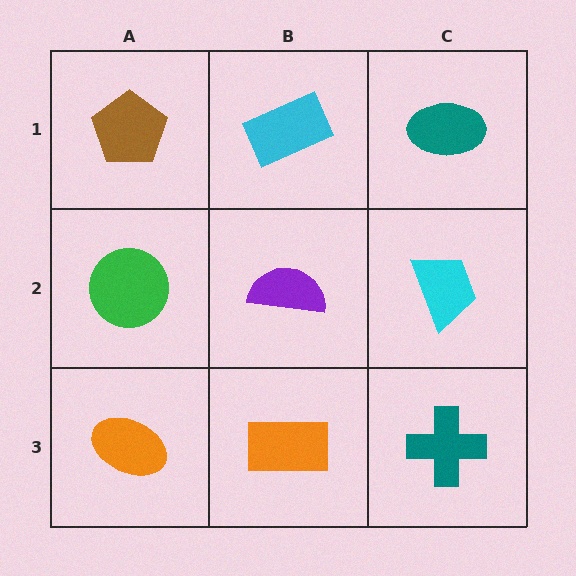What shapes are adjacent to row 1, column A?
A green circle (row 2, column A), a cyan rectangle (row 1, column B).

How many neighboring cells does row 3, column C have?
2.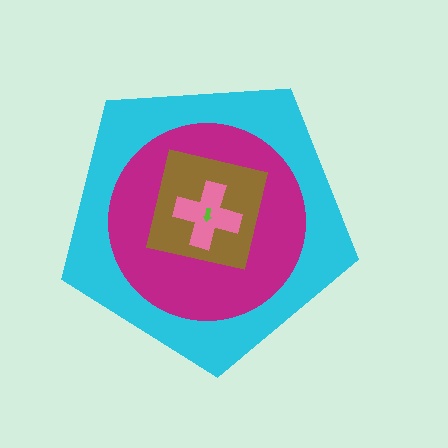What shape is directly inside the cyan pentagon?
The magenta circle.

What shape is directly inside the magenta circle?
The brown square.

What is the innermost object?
The lime arrow.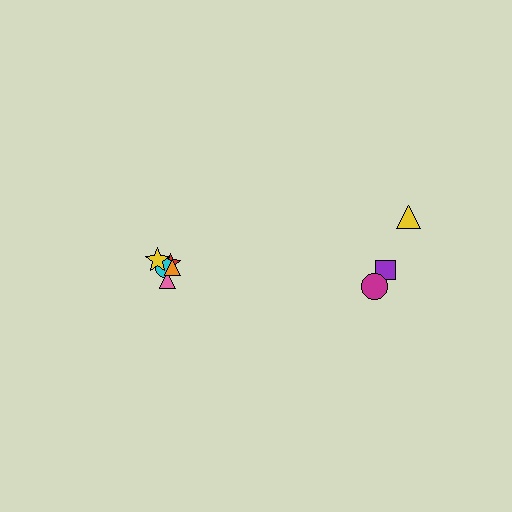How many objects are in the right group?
There are 3 objects.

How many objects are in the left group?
There are 5 objects.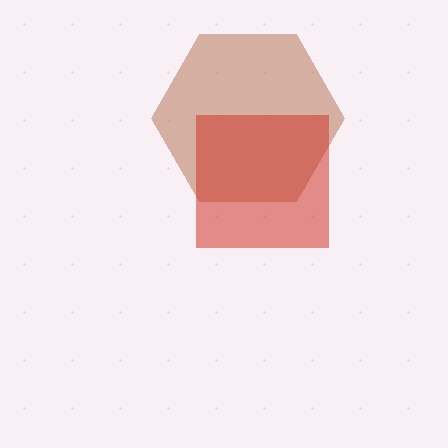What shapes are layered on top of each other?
The layered shapes are: a brown hexagon, a red square.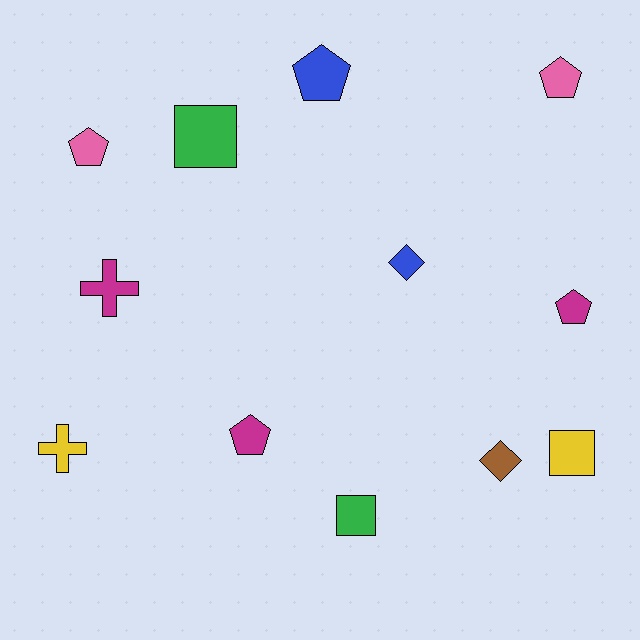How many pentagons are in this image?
There are 5 pentagons.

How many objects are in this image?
There are 12 objects.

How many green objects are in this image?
There are 2 green objects.